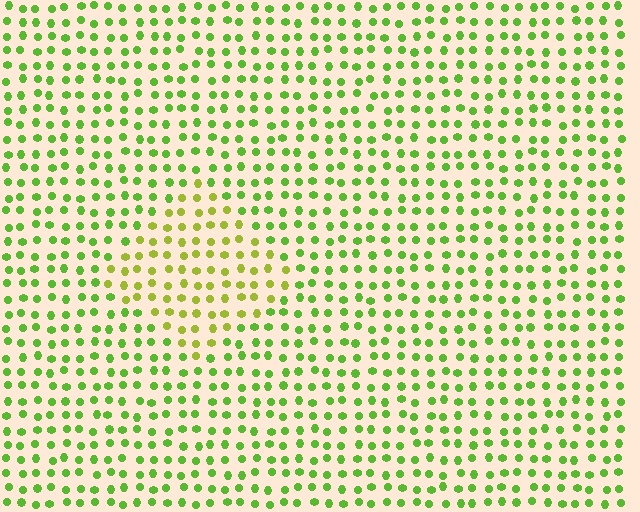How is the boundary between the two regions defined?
The boundary is defined purely by a slight shift in hue (about 29 degrees). Spacing, size, and orientation are identical on both sides.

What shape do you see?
I see a diamond.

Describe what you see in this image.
The image is filled with small lime elements in a uniform arrangement. A diamond-shaped region is visible where the elements are tinted to a slightly different hue, forming a subtle color boundary.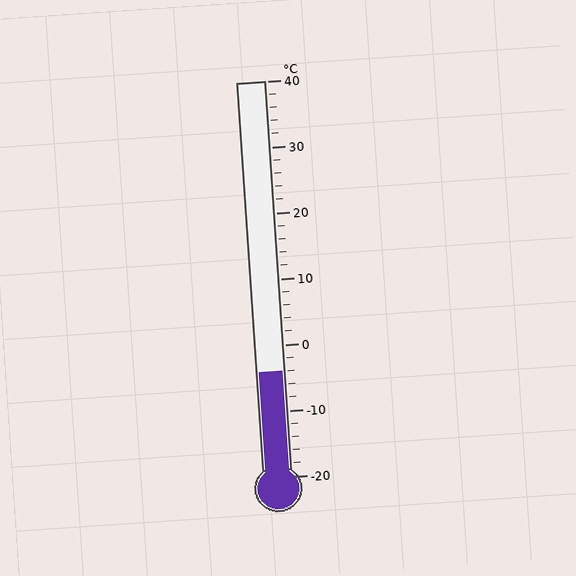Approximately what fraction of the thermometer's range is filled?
The thermometer is filled to approximately 25% of its range.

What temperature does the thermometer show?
The thermometer shows approximately -4°C.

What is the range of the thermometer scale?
The thermometer scale ranges from -20°C to 40°C.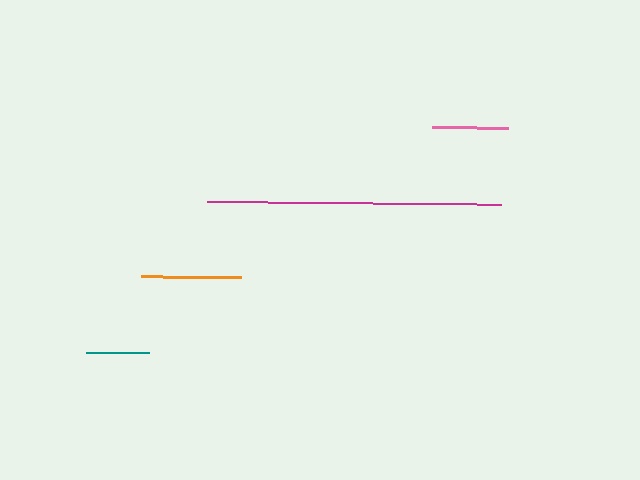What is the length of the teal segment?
The teal segment is approximately 63 pixels long.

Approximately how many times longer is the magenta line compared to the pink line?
The magenta line is approximately 3.8 times the length of the pink line.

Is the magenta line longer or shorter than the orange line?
The magenta line is longer than the orange line.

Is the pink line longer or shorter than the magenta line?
The magenta line is longer than the pink line.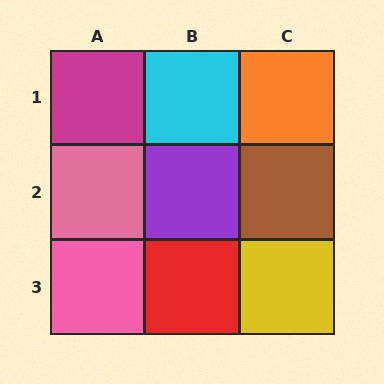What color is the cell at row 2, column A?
Pink.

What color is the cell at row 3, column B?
Red.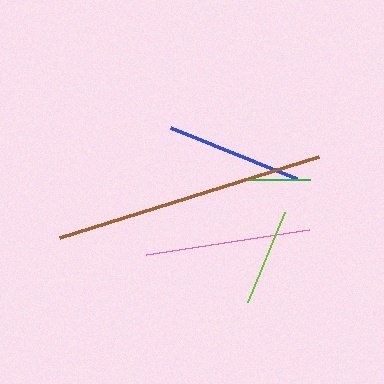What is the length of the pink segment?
The pink segment is approximately 164 pixels long.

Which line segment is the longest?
The brown line is the longest at approximately 272 pixels.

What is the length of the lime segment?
The lime segment is approximately 98 pixels long.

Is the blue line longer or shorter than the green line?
The blue line is longer than the green line.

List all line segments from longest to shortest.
From longest to shortest: brown, pink, blue, lime, green.